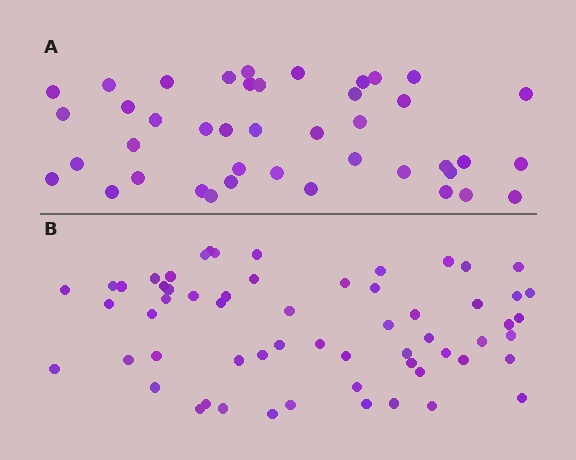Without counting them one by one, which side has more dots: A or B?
Region B (the bottom region) has more dots.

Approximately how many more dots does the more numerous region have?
Region B has approximately 20 more dots than region A.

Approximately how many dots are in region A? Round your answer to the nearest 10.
About 40 dots. (The exact count is 42, which rounds to 40.)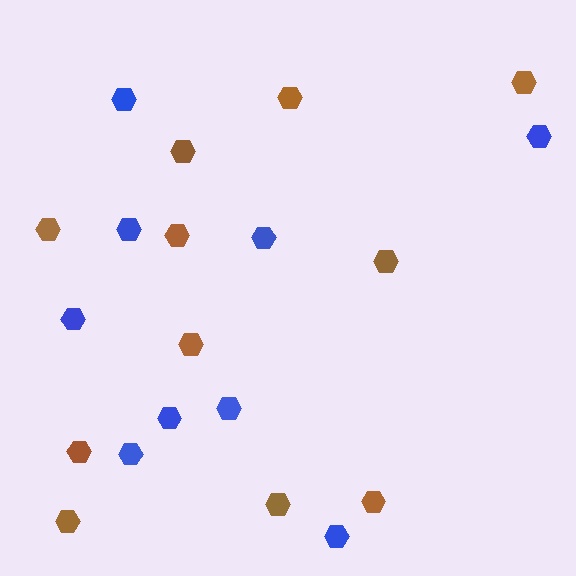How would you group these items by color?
There are 2 groups: one group of blue hexagons (9) and one group of brown hexagons (11).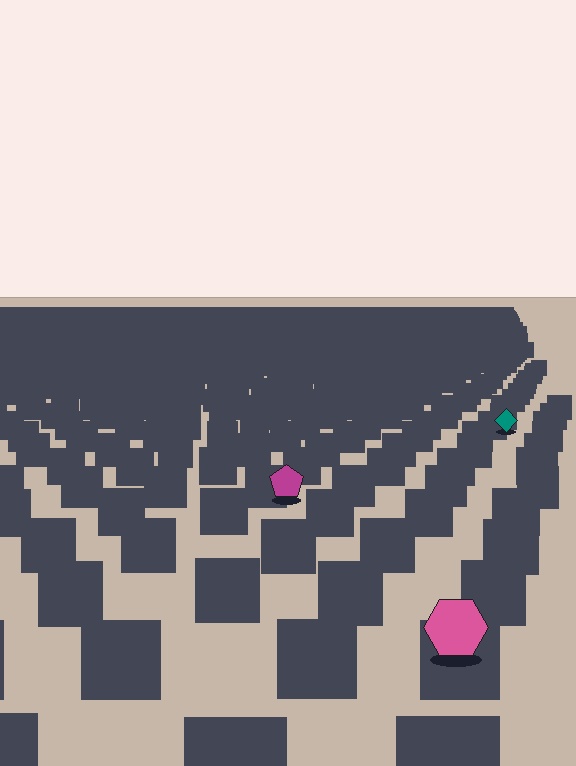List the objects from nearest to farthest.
From nearest to farthest: the pink hexagon, the magenta pentagon, the teal diamond.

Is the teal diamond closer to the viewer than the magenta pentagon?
No. The magenta pentagon is closer — you can tell from the texture gradient: the ground texture is coarser near it.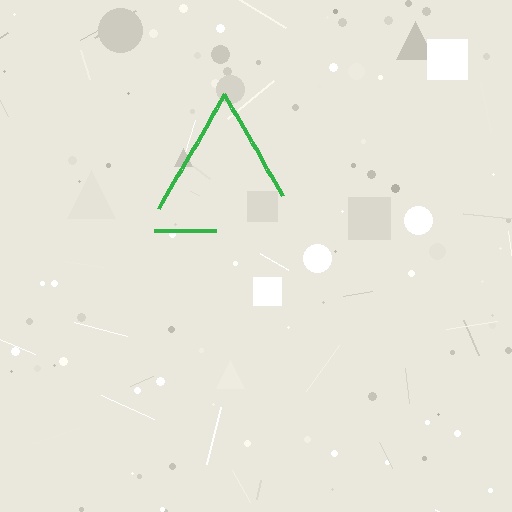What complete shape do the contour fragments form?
The contour fragments form a triangle.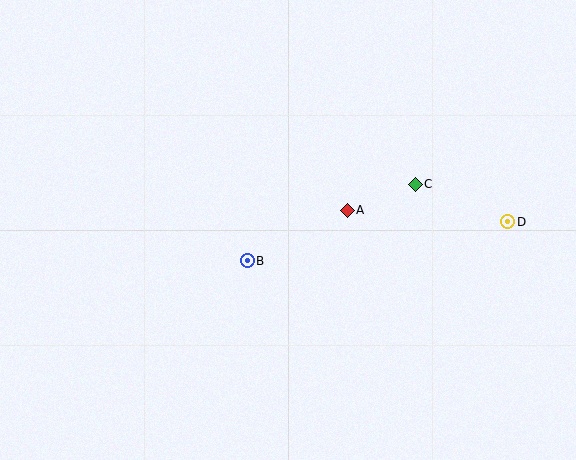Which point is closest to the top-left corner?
Point B is closest to the top-left corner.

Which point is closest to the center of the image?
Point B at (247, 261) is closest to the center.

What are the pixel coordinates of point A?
Point A is at (347, 211).